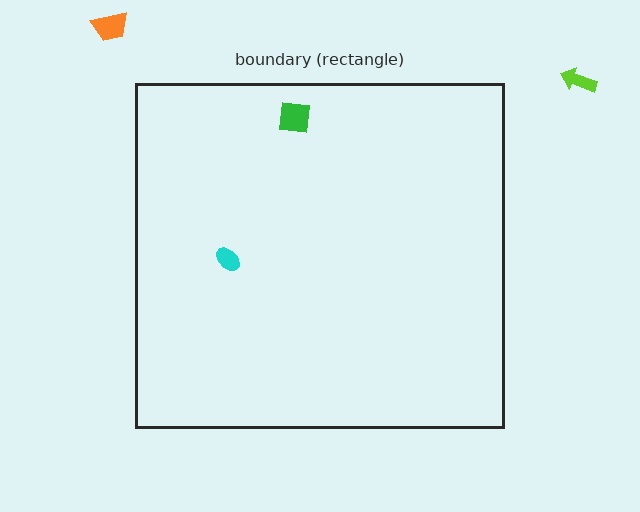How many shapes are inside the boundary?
2 inside, 2 outside.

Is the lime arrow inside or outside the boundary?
Outside.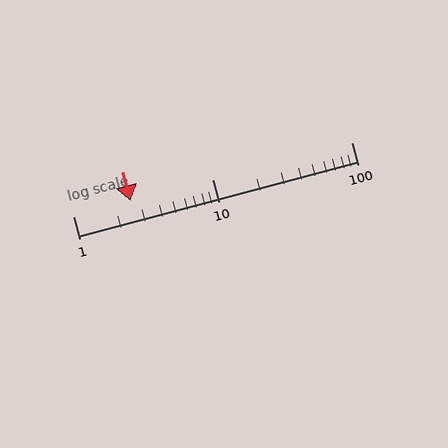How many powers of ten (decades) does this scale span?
The scale spans 2 decades, from 1 to 100.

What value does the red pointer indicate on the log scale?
The pointer indicates approximately 2.6.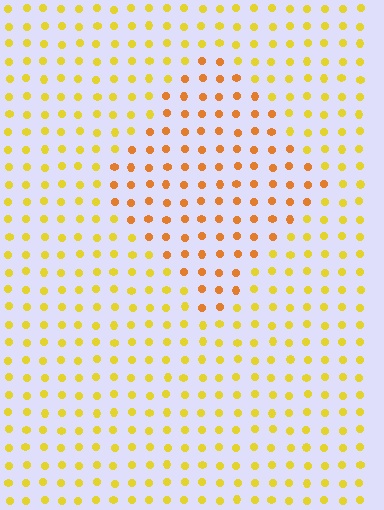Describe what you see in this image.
The image is filled with small yellow elements in a uniform arrangement. A diamond-shaped region is visible where the elements are tinted to a slightly different hue, forming a subtle color boundary.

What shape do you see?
I see a diamond.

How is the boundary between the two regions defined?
The boundary is defined purely by a slight shift in hue (about 29 degrees). Spacing, size, and orientation are identical on both sides.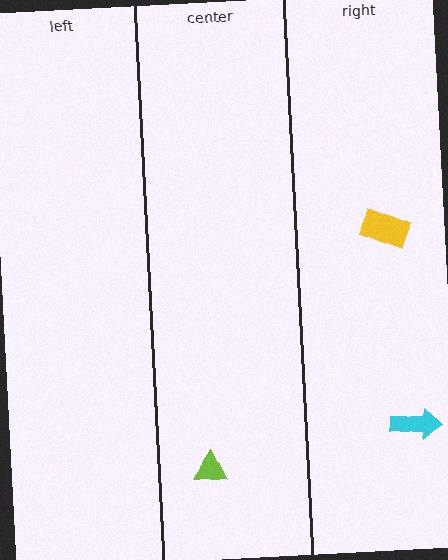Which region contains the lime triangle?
The center region.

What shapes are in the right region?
The cyan arrow, the yellow rectangle.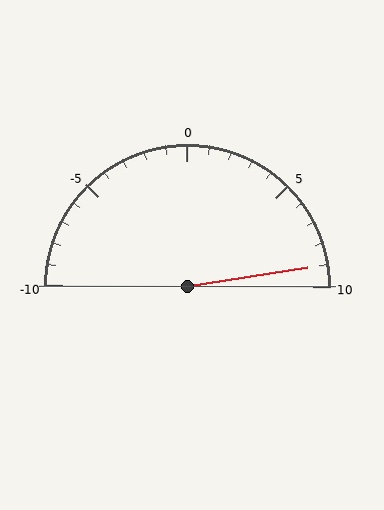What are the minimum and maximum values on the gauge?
The gauge ranges from -10 to 10.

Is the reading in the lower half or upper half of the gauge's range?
The reading is in the upper half of the range (-10 to 10).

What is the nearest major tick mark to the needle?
The nearest major tick mark is 10.